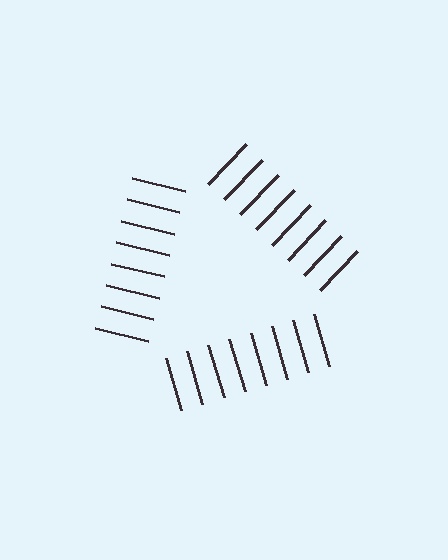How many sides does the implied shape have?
3 sides — the line-ends trace a triangle.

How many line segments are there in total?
24 — 8 along each of the 3 edges.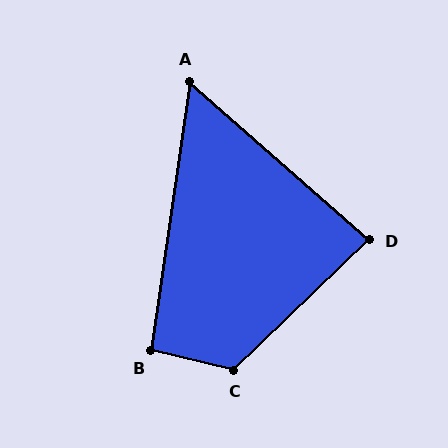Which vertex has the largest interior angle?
C, at approximately 123 degrees.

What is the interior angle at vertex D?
Approximately 85 degrees (approximately right).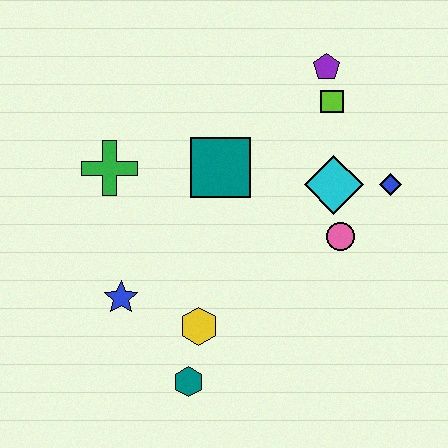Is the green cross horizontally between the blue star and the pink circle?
No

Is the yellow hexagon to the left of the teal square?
Yes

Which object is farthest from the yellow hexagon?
The purple pentagon is farthest from the yellow hexagon.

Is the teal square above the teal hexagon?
Yes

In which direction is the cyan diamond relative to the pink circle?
The cyan diamond is above the pink circle.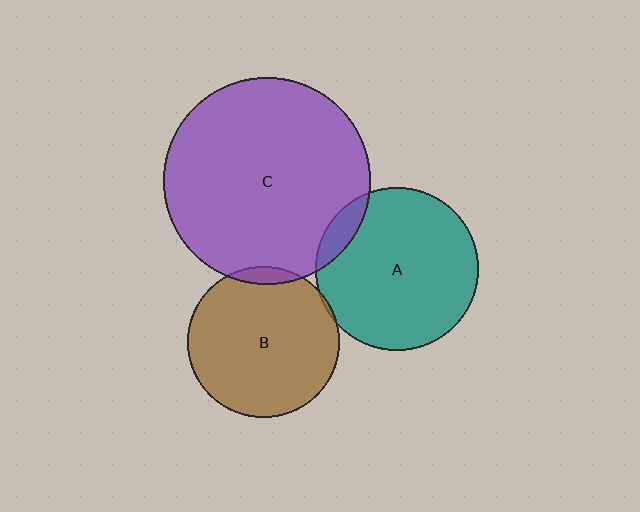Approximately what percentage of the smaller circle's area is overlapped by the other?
Approximately 10%.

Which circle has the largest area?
Circle C (purple).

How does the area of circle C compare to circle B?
Approximately 1.9 times.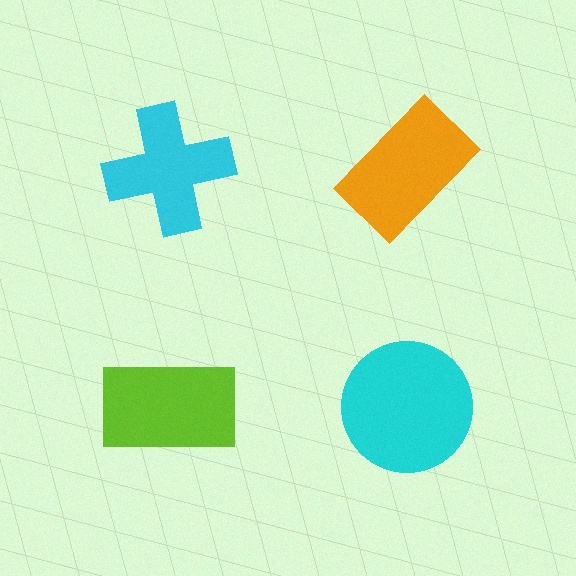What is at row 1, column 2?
An orange rectangle.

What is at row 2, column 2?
A cyan circle.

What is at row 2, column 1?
A lime rectangle.